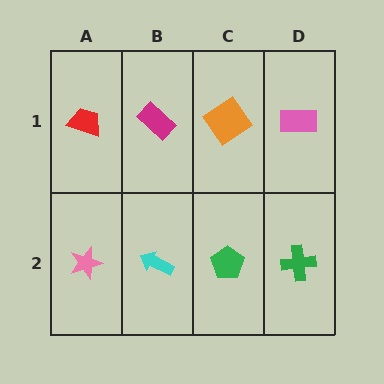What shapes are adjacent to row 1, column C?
A green pentagon (row 2, column C), a magenta rectangle (row 1, column B), a pink rectangle (row 1, column D).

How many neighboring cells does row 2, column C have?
3.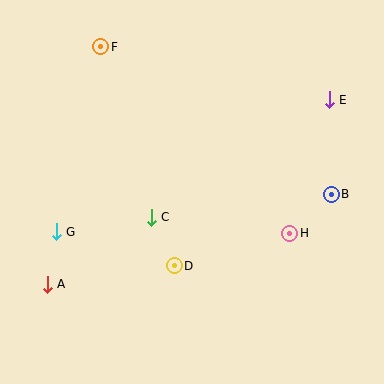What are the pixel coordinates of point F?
Point F is at (101, 47).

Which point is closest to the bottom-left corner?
Point A is closest to the bottom-left corner.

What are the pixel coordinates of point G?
Point G is at (56, 232).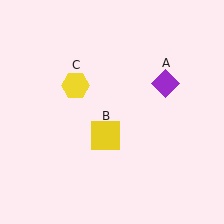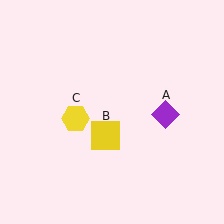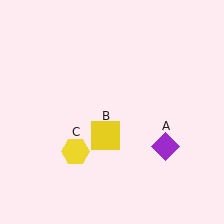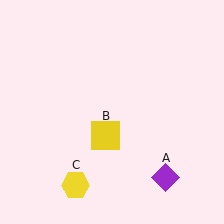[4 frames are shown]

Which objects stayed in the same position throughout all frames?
Yellow square (object B) remained stationary.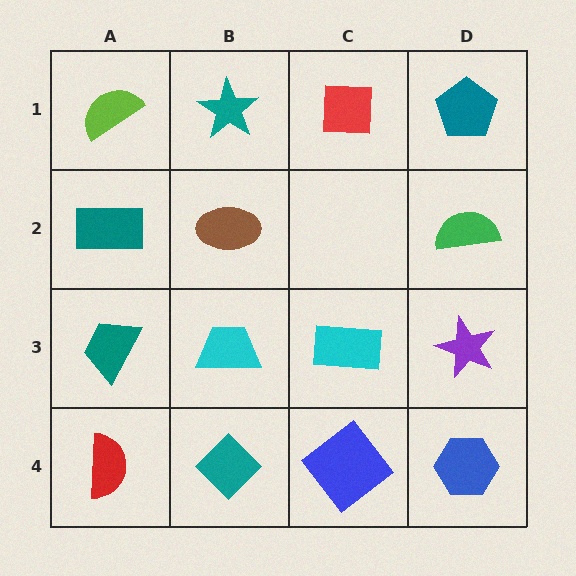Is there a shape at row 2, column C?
No, that cell is empty.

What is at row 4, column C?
A blue diamond.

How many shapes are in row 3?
4 shapes.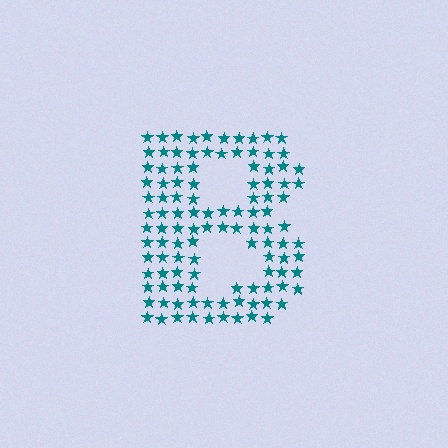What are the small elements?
The small elements are stars.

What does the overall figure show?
The overall figure shows the letter B.